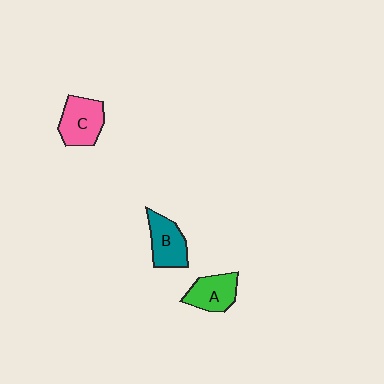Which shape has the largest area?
Shape C (pink).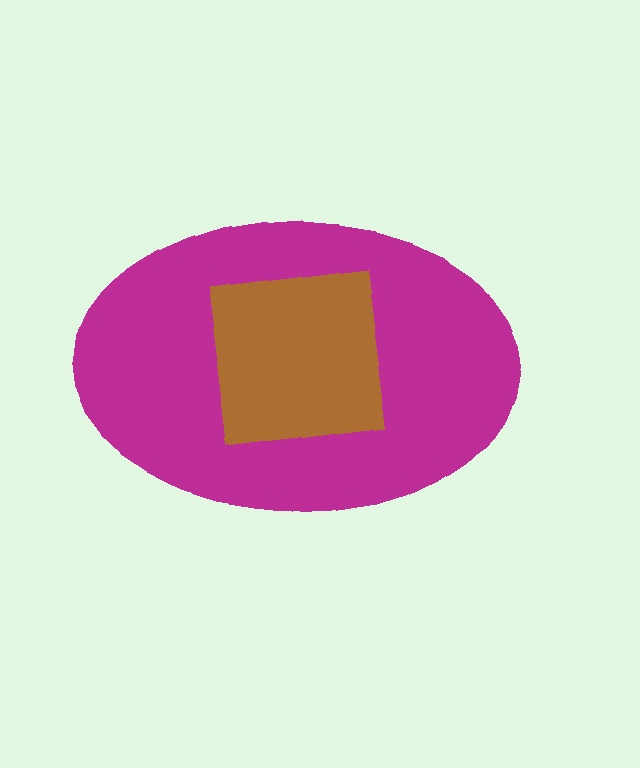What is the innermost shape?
The brown square.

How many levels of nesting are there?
2.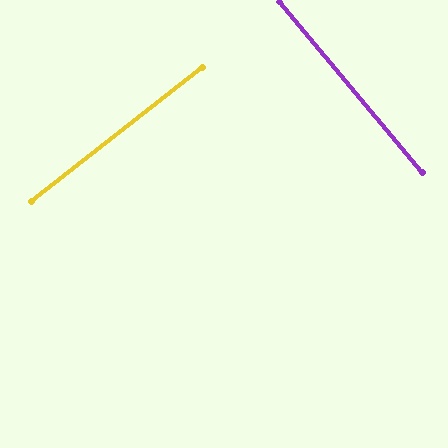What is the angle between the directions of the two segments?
Approximately 88 degrees.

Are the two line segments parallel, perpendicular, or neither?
Perpendicular — they meet at approximately 88°.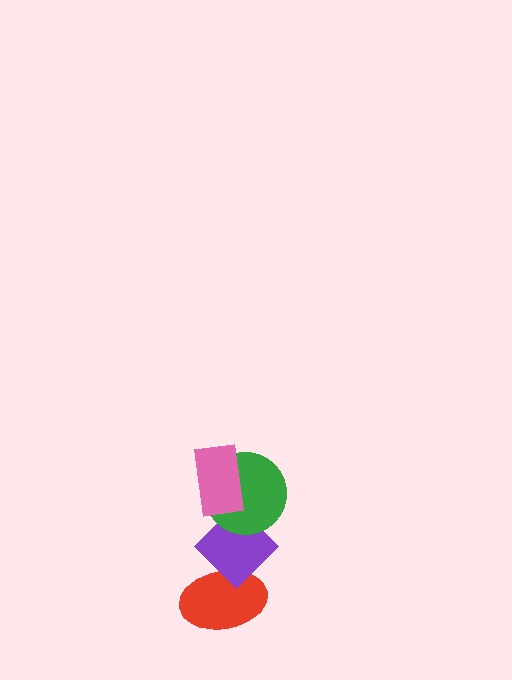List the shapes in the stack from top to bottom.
From top to bottom: the pink rectangle, the green circle, the purple diamond, the red ellipse.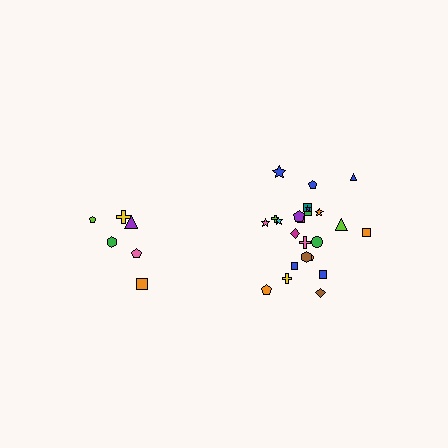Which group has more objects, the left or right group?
The right group.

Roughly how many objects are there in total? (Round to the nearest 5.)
Roughly 30 objects in total.